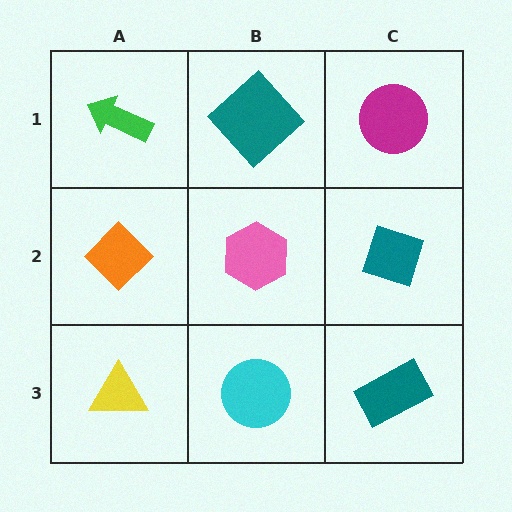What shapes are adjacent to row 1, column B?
A pink hexagon (row 2, column B), a green arrow (row 1, column A), a magenta circle (row 1, column C).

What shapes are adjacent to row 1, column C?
A teal diamond (row 2, column C), a teal diamond (row 1, column B).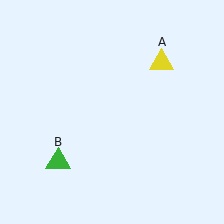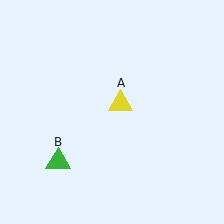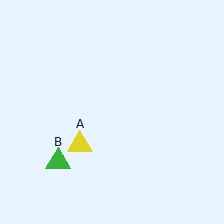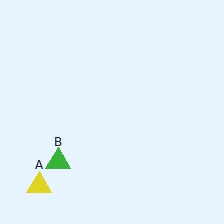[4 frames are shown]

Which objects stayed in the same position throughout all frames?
Green triangle (object B) remained stationary.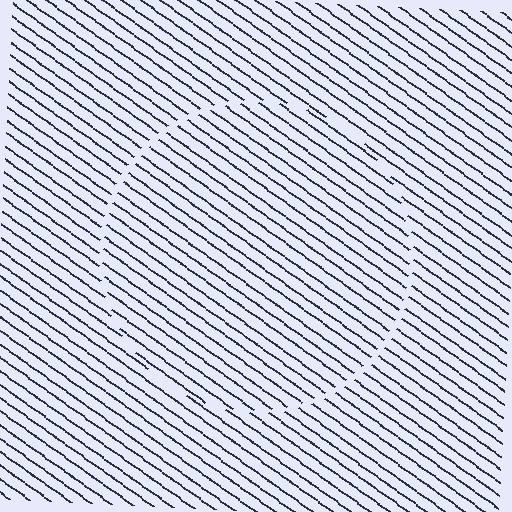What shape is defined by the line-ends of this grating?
An illusory circle. The interior of the shape contains the same grating, shifted by half a period — the contour is defined by the phase discontinuity where line-ends from the inner and outer gratings abut.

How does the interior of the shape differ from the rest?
The interior of the shape contains the same grating, shifted by half a period — the contour is defined by the phase discontinuity where line-ends from the inner and outer gratings abut.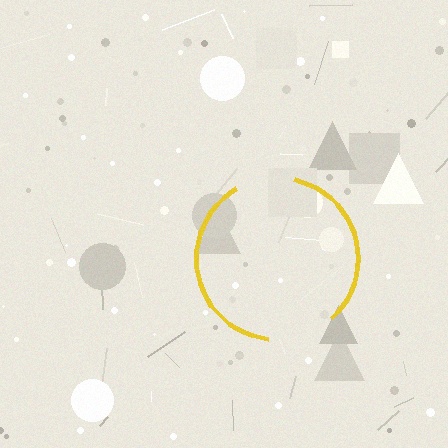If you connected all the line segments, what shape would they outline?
They would outline a circle.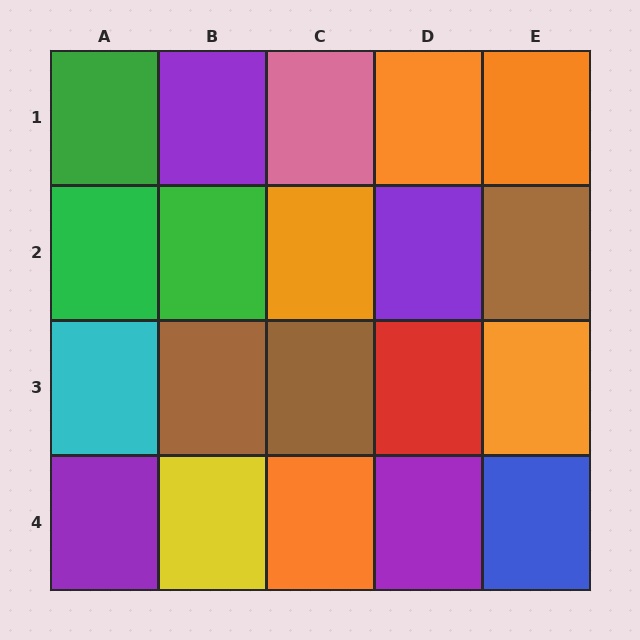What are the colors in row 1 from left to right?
Green, purple, pink, orange, orange.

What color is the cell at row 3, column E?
Orange.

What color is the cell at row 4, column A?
Purple.